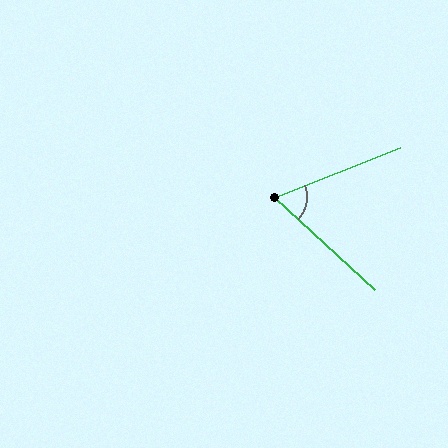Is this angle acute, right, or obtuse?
It is acute.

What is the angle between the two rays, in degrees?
Approximately 64 degrees.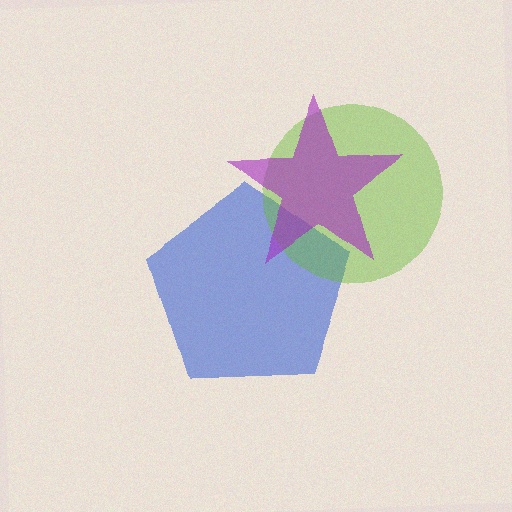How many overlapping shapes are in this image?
There are 3 overlapping shapes in the image.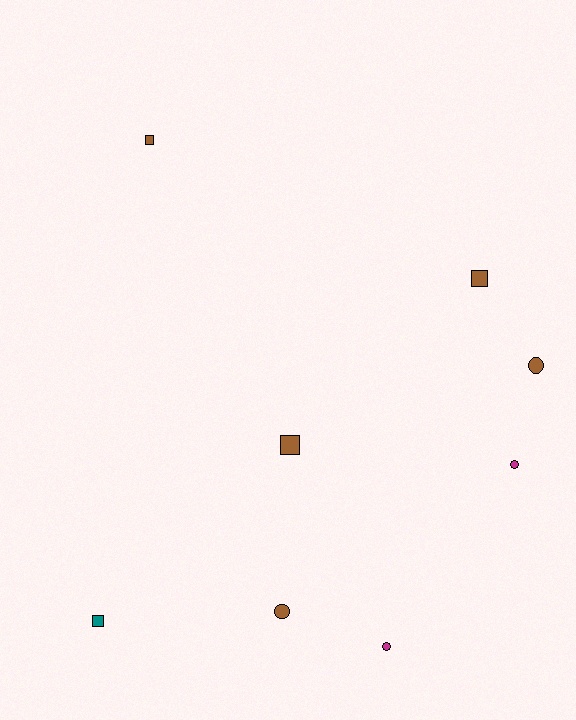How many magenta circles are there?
There are 2 magenta circles.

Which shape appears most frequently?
Circle, with 4 objects.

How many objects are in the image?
There are 8 objects.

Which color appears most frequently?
Brown, with 5 objects.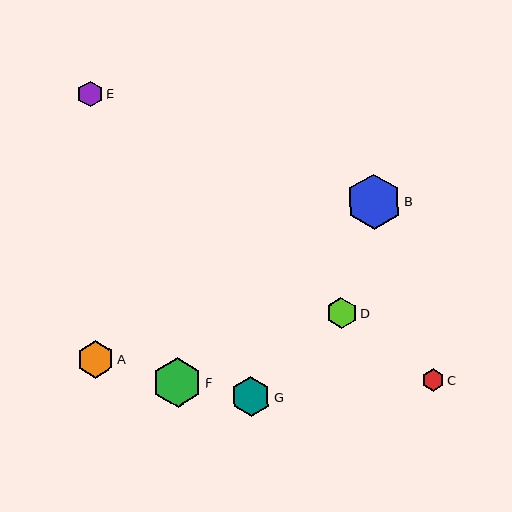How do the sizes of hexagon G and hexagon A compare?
Hexagon G and hexagon A are approximately the same size.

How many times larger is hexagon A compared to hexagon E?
Hexagon A is approximately 1.5 times the size of hexagon E.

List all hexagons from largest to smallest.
From largest to smallest: B, F, G, A, D, E, C.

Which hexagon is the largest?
Hexagon B is the largest with a size of approximately 55 pixels.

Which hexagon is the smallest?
Hexagon C is the smallest with a size of approximately 22 pixels.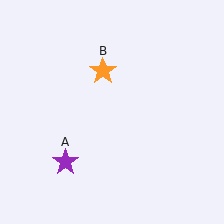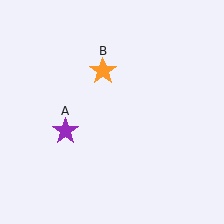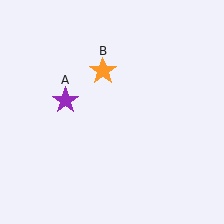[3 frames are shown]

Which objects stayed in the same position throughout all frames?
Orange star (object B) remained stationary.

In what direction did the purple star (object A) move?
The purple star (object A) moved up.